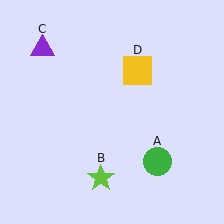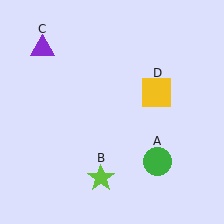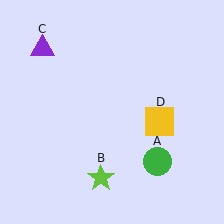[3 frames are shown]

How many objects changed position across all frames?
1 object changed position: yellow square (object D).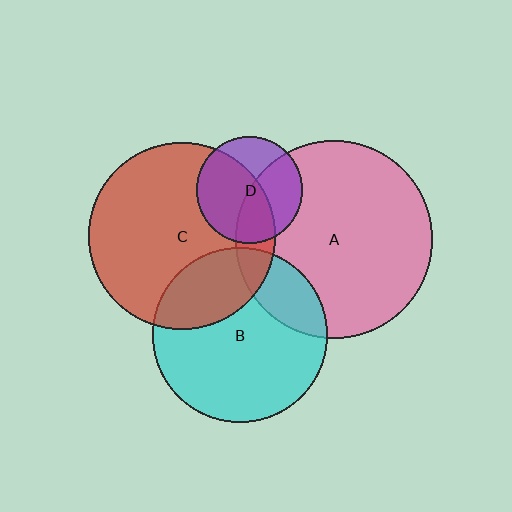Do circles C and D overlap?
Yes.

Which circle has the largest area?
Circle A (pink).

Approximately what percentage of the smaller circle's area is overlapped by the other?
Approximately 55%.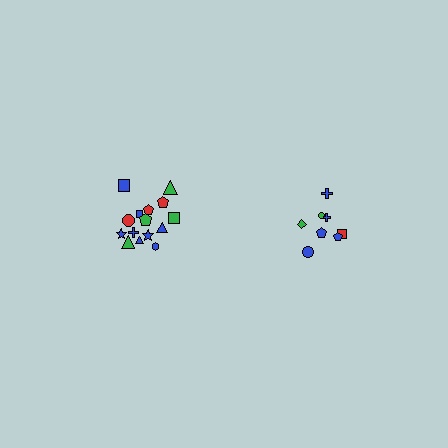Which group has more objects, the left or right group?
The left group.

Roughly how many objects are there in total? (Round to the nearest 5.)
Roughly 25 objects in total.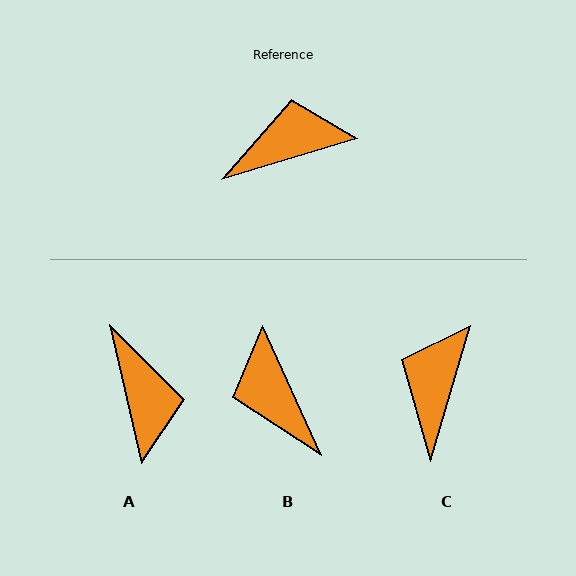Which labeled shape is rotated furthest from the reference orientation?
B, about 98 degrees away.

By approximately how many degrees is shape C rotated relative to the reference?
Approximately 57 degrees counter-clockwise.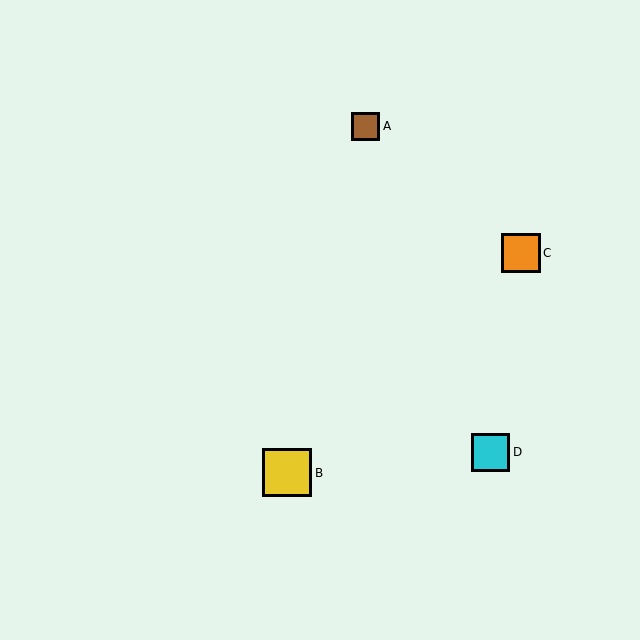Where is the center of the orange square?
The center of the orange square is at (521, 253).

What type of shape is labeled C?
Shape C is an orange square.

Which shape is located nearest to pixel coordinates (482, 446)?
The cyan square (labeled D) at (491, 452) is nearest to that location.